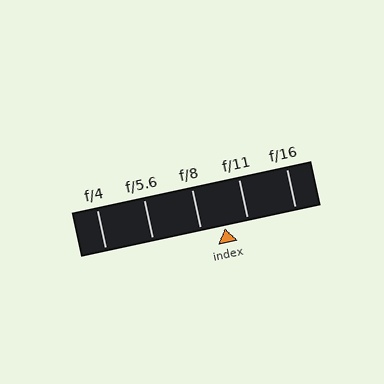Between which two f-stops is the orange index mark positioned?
The index mark is between f/8 and f/11.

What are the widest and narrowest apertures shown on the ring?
The widest aperture shown is f/4 and the narrowest is f/16.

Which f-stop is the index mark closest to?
The index mark is closest to f/11.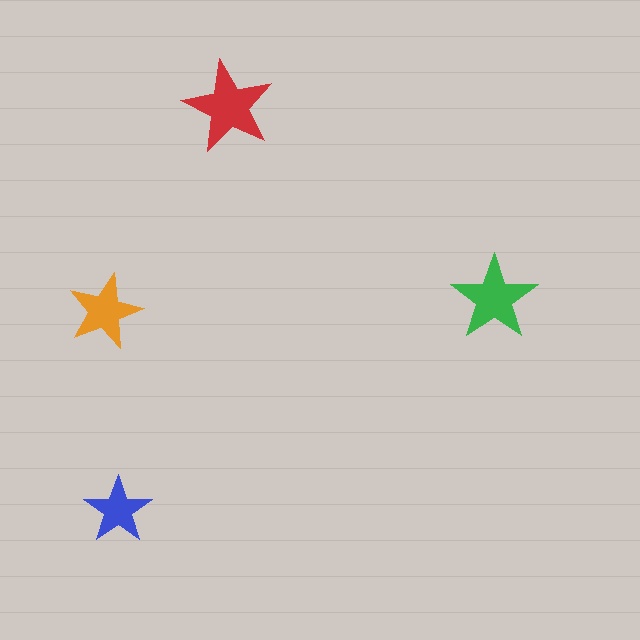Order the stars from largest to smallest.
the red one, the green one, the orange one, the blue one.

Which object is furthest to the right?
The green star is rightmost.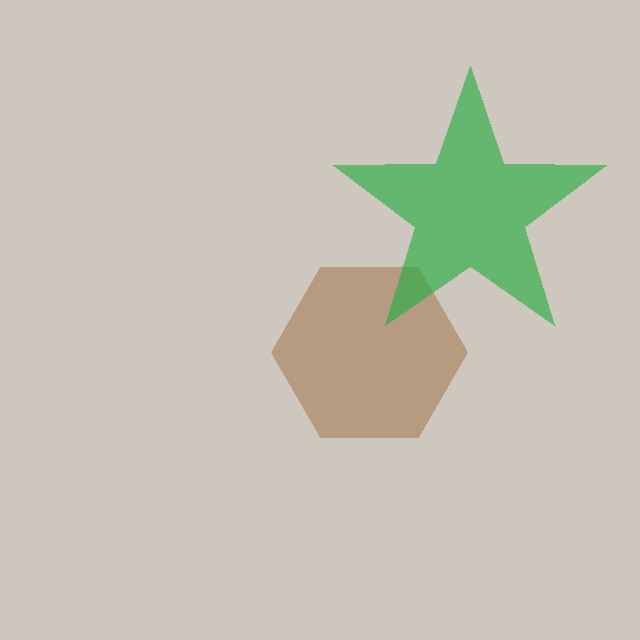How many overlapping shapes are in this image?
There are 2 overlapping shapes in the image.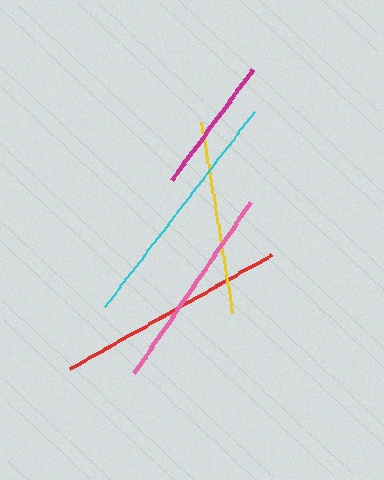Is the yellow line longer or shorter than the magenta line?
The yellow line is longer than the magenta line.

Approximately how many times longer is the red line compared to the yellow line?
The red line is approximately 1.2 times the length of the yellow line.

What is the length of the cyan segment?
The cyan segment is approximately 246 pixels long.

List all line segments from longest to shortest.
From longest to shortest: cyan, red, pink, yellow, magenta.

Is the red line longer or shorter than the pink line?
The red line is longer than the pink line.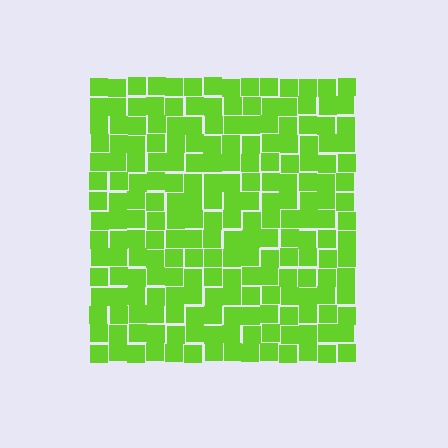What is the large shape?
The large shape is a square.